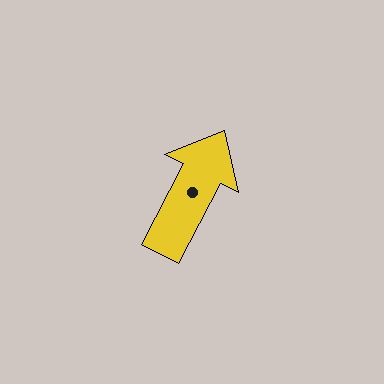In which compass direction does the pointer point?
Northeast.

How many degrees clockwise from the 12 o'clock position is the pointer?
Approximately 28 degrees.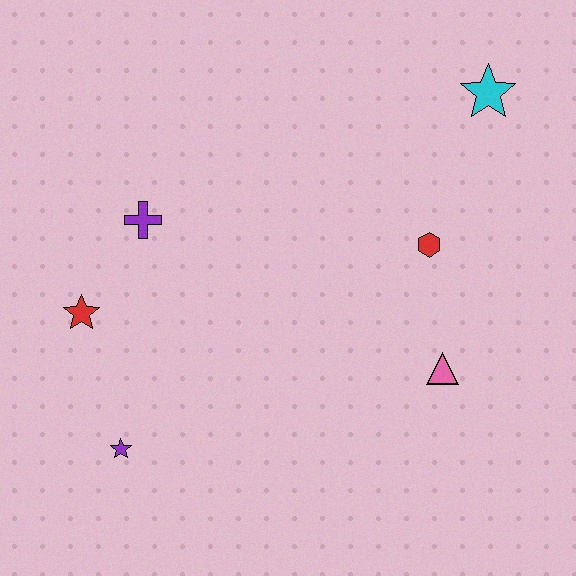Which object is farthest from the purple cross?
The cyan star is farthest from the purple cross.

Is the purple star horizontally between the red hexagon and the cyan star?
No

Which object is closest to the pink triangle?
The red hexagon is closest to the pink triangle.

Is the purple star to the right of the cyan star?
No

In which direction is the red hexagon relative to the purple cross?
The red hexagon is to the right of the purple cross.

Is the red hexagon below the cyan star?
Yes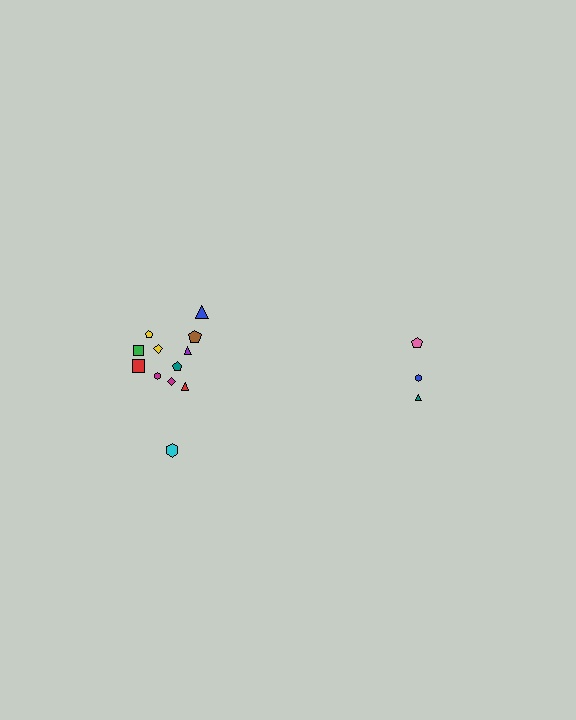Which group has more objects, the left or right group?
The left group.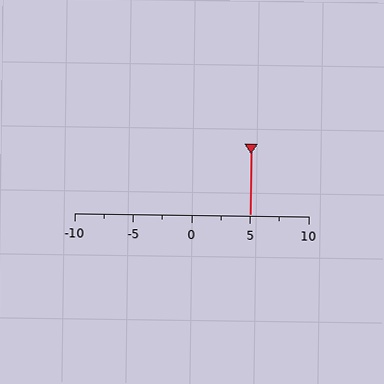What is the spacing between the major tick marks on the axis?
The major ticks are spaced 5 apart.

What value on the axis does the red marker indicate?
The marker indicates approximately 5.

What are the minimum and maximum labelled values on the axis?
The axis runs from -10 to 10.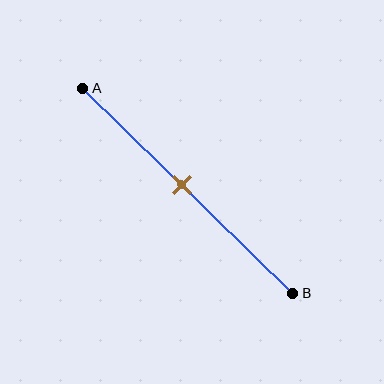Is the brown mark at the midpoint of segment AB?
Yes, the mark is approximately at the midpoint.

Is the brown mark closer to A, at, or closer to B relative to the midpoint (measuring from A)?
The brown mark is approximately at the midpoint of segment AB.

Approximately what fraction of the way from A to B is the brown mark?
The brown mark is approximately 45% of the way from A to B.